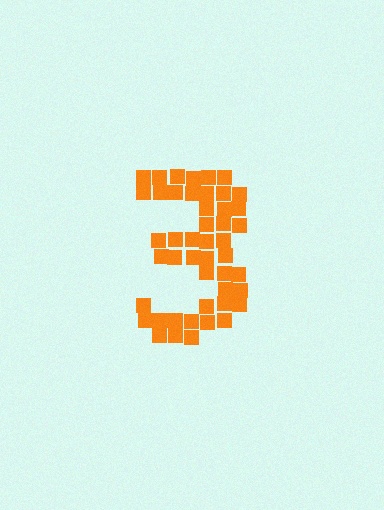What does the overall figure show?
The overall figure shows the digit 3.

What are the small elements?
The small elements are squares.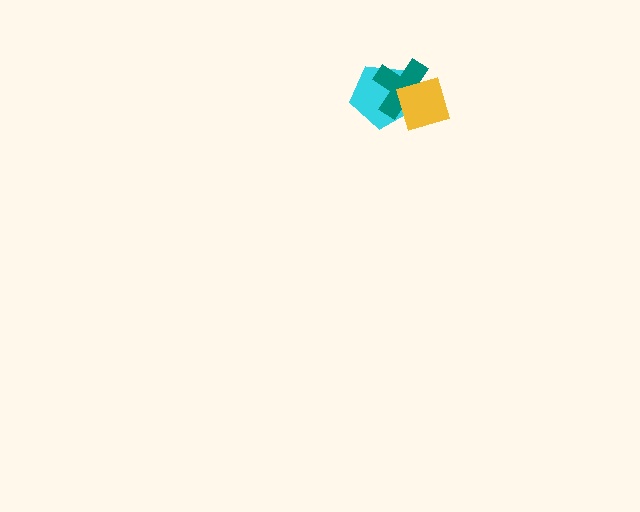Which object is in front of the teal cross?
The yellow diamond is in front of the teal cross.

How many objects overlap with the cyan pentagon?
2 objects overlap with the cyan pentagon.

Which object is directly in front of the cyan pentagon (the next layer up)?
The teal cross is directly in front of the cyan pentagon.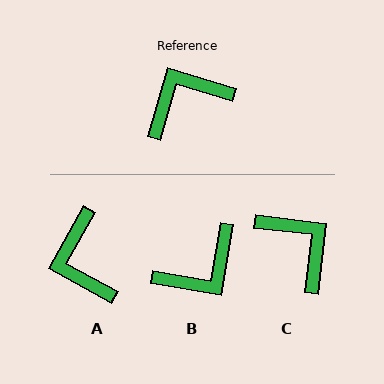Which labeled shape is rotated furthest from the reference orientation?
B, about 173 degrees away.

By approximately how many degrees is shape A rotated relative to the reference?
Approximately 77 degrees counter-clockwise.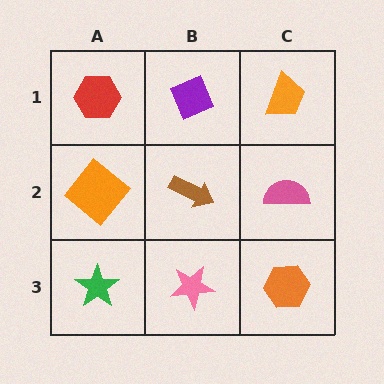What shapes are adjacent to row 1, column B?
A brown arrow (row 2, column B), a red hexagon (row 1, column A), an orange trapezoid (row 1, column C).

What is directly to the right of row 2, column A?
A brown arrow.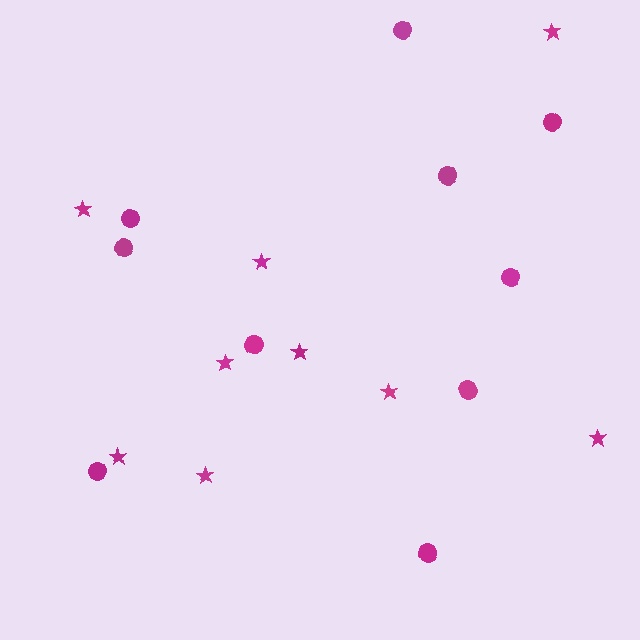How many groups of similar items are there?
There are 2 groups: one group of stars (9) and one group of circles (10).